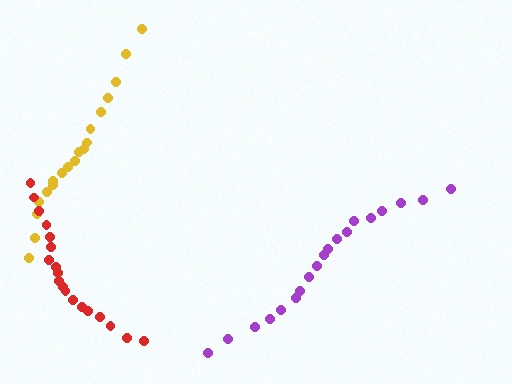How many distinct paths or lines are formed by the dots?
There are 3 distinct paths.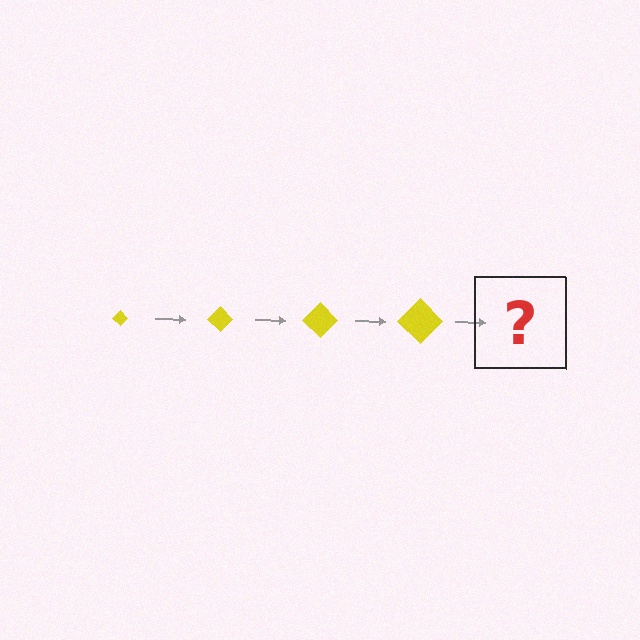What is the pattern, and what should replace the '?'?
The pattern is that the diamond gets progressively larger each step. The '?' should be a yellow diamond, larger than the previous one.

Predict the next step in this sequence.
The next step is a yellow diamond, larger than the previous one.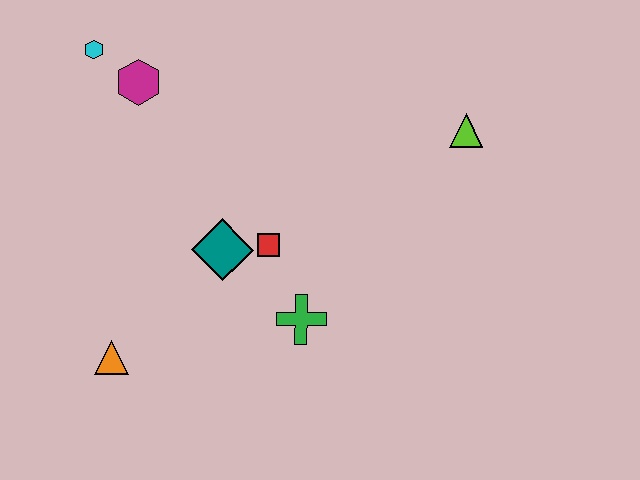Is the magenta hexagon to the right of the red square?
No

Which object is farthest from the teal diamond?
The lime triangle is farthest from the teal diamond.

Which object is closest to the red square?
The teal diamond is closest to the red square.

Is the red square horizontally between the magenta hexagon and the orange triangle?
No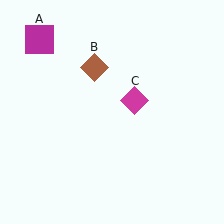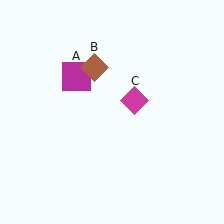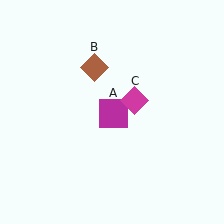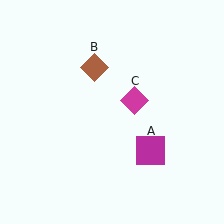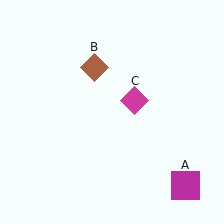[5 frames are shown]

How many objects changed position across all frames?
1 object changed position: magenta square (object A).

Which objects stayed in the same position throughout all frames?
Brown diamond (object B) and magenta diamond (object C) remained stationary.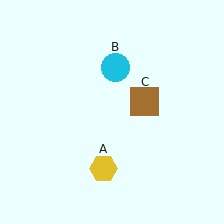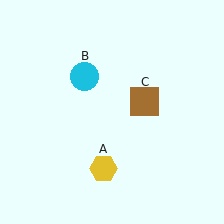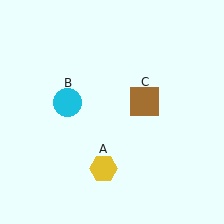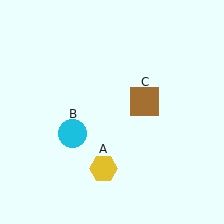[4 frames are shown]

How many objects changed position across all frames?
1 object changed position: cyan circle (object B).